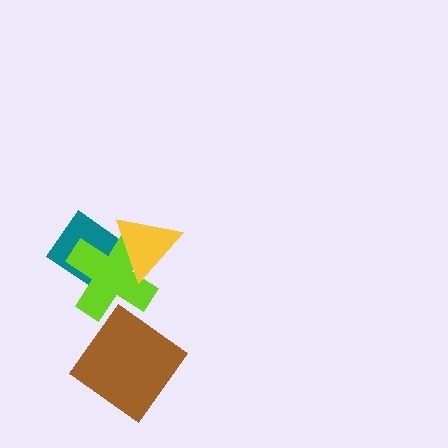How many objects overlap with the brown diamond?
0 objects overlap with the brown diamond.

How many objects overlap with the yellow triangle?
2 objects overlap with the yellow triangle.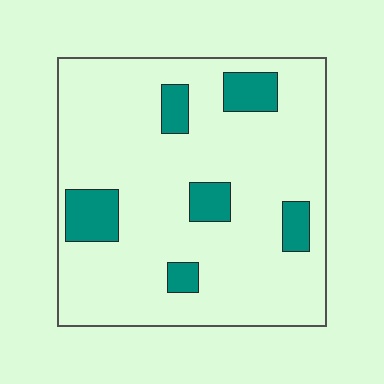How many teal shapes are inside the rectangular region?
6.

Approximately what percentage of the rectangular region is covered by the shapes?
Approximately 15%.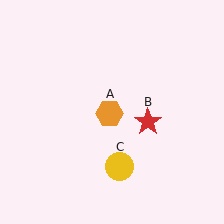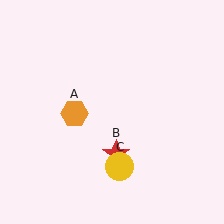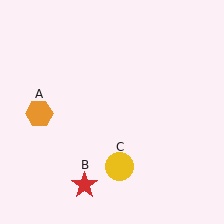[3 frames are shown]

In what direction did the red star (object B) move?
The red star (object B) moved down and to the left.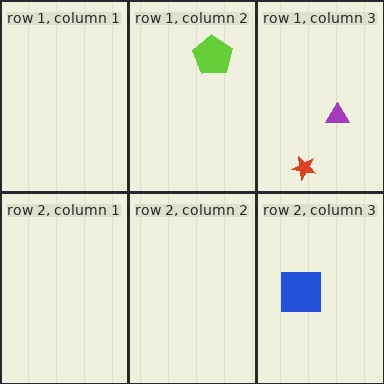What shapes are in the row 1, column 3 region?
The purple triangle, the red star.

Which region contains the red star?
The row 1, column 3 region.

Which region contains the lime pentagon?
The row 1, column 2 region.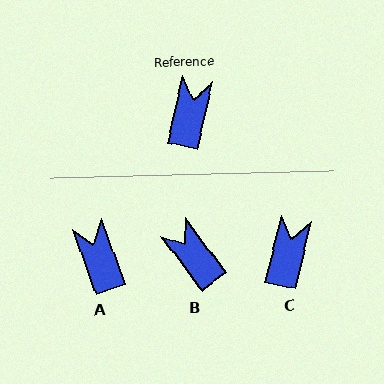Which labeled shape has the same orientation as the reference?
C.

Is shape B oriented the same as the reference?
No, it is off by about 50 degrees.